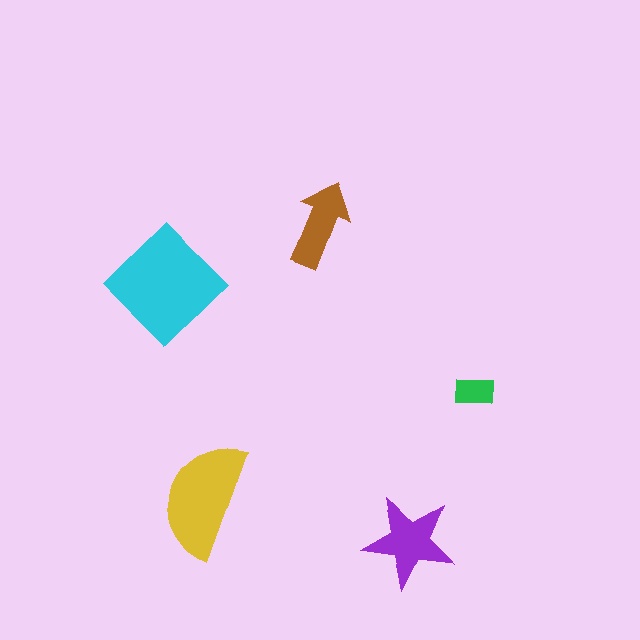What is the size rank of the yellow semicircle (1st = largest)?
2nd.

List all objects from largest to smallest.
The cyan diamond, the yellow semicircle, the purple star, the brown arrow, the green rectangle.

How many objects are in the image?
There are 5 objects in the image.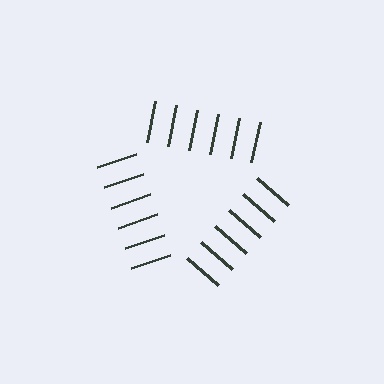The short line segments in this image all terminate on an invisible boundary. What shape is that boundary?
An illusory triangle — the line segments terminate on its edges but no continuous stroke is drawn.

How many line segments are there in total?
18 — 6 along each of the 3 edges.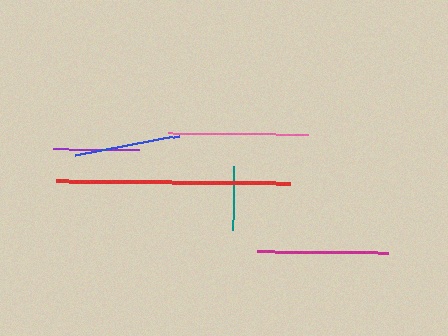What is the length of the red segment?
The red segment is approximately 235 pixels long.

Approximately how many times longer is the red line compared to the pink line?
The red line is approximately 1.7 times the length of the pink line.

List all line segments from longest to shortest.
From longest to shortest: red, pink, magenta, blue, purple, teal.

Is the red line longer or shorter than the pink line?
The red line is longer than the pink line.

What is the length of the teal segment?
The teal segment is approximately 64 pixels long.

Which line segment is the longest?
The red line is the longest at approximately 235 pixels.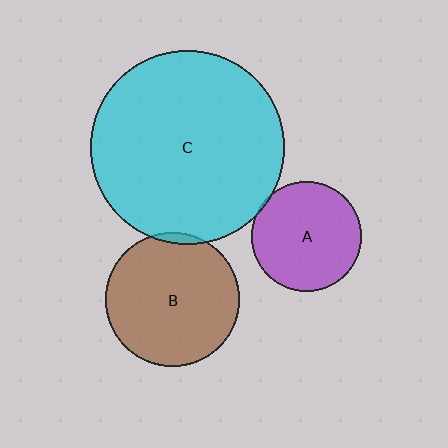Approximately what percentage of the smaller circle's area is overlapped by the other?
Approximately 5%.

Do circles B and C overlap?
Yes.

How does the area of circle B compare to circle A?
Approximately 1.5 times.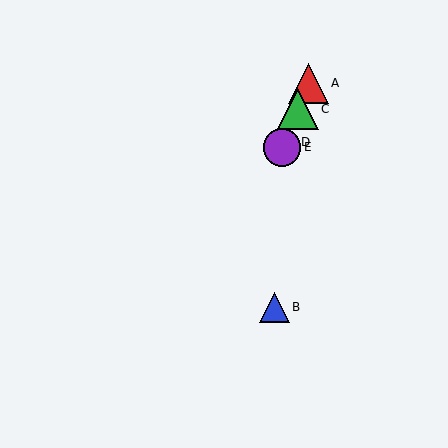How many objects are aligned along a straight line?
4 objects (A, C, D, E) are aligned along a straight line.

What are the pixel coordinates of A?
Object A is at (309, 83).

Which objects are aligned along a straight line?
Objects A, C, D, E are aligned along a straight line.